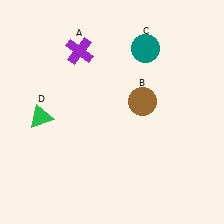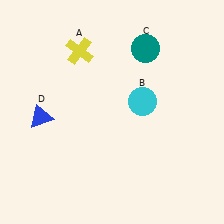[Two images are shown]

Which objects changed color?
A changed from purple to yellow. B changed from brown to cyan. D changed from green to blue.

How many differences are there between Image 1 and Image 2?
There are 3 differences between the two images.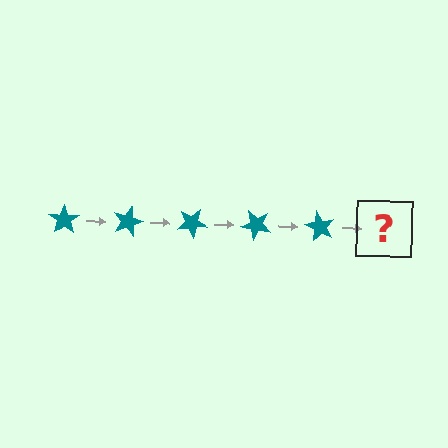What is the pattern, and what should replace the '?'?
The pattern is that the star rotates 15 degrees each step. The '?' should be a teal star rotated 75 degrees.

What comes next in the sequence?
The next element should be a teal star rotated 75 degrees.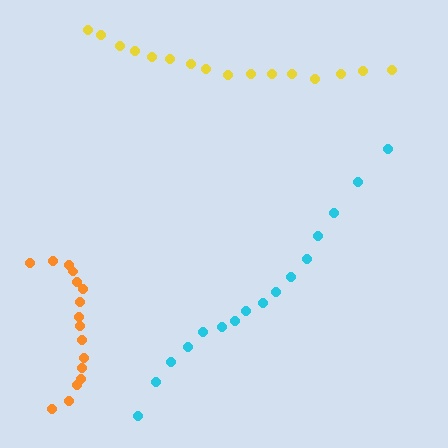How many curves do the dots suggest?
There are 3 distinct paths.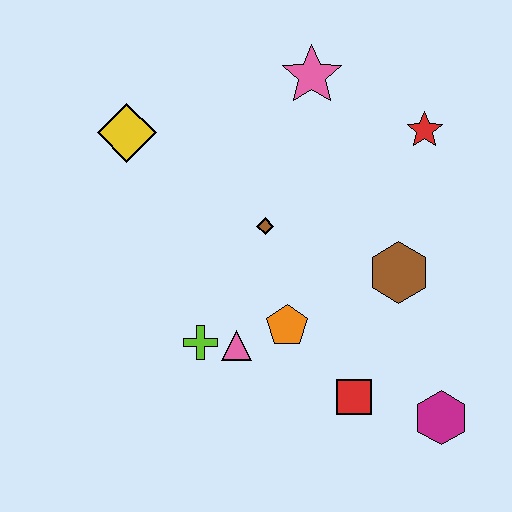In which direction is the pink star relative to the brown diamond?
The pink star is above the brown diamond.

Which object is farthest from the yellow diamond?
The magenta hexagon is farthest from the yellow diamond.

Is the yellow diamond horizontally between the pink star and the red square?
No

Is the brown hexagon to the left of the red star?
Yes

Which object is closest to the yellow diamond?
The brown diamond is closest to the yellow diamond.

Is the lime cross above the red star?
No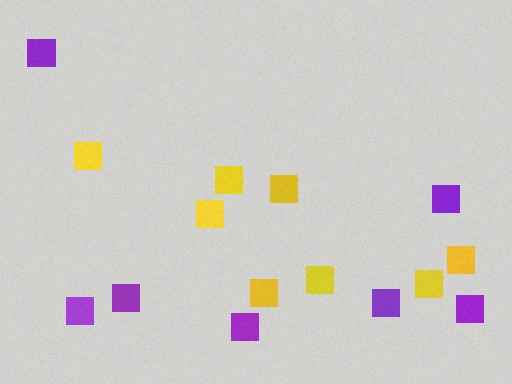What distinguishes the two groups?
There are 2 groups: one group of purple squares (7) and one group of yellow squares (8).